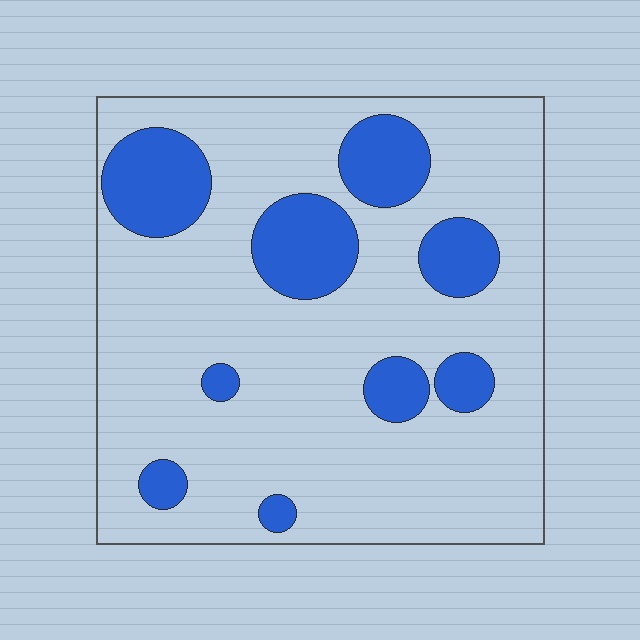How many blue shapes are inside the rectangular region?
9.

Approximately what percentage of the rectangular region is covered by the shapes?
Approximately 20%.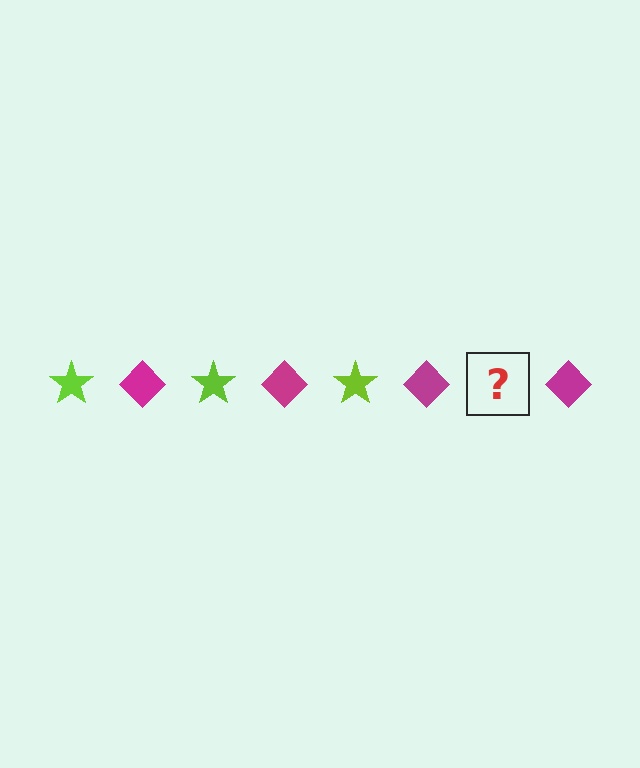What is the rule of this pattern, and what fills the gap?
The rule is that the pattern alternates between lime star and magenta diamond. The gap should be filled with a lime star.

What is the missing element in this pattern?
The missing element is a lime star.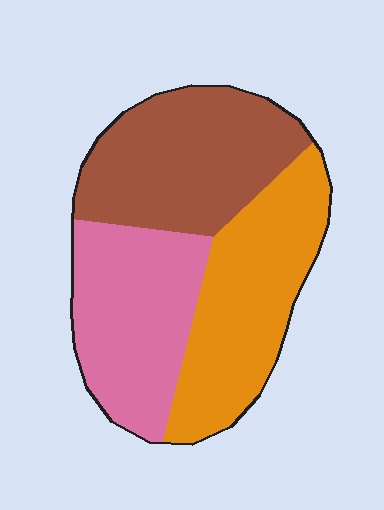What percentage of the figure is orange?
Orange takes up about one third (1/3) of the figure.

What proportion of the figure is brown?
Brown covers about 35% of the figure.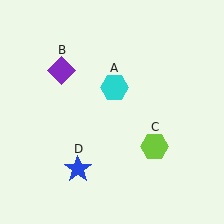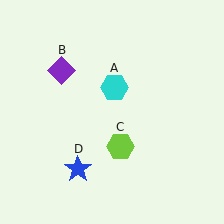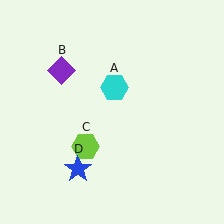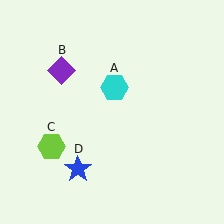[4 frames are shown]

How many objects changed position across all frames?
1 object changed position: lime hexagon (object C).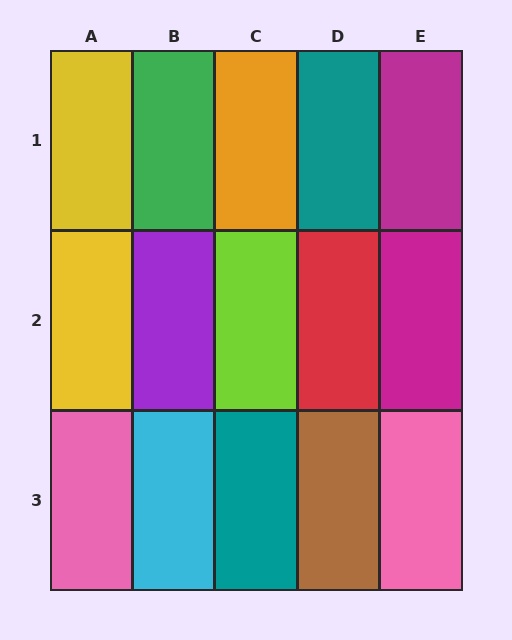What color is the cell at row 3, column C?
Teal.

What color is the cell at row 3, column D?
Brown.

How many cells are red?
1 cell is red.